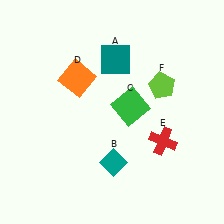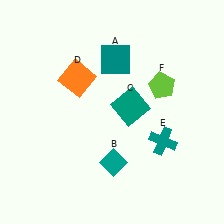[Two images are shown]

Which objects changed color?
C changed from green to teal. E changed from red to teal.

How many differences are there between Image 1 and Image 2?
There are 2 differences between the two images.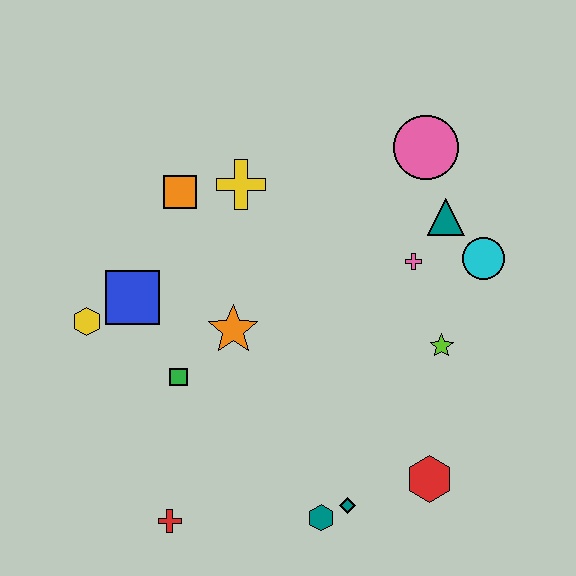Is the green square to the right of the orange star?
No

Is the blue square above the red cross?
Yes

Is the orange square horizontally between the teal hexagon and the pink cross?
No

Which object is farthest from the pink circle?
The red cross is farthest from the pink circle.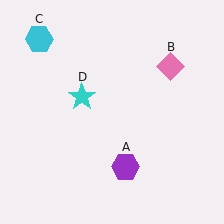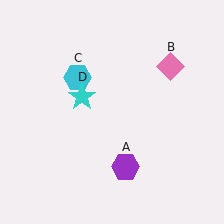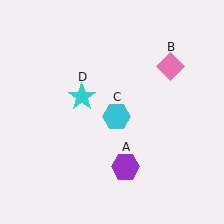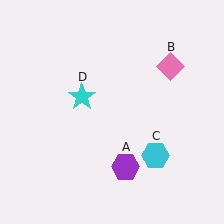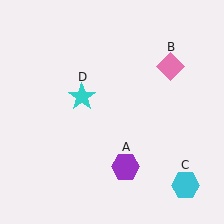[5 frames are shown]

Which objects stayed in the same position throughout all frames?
Purple hexagon (object A) and pink diamond (object B) and cyan star (object D) remained stationary.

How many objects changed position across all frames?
1 object changed position: cyan hexagon (object C).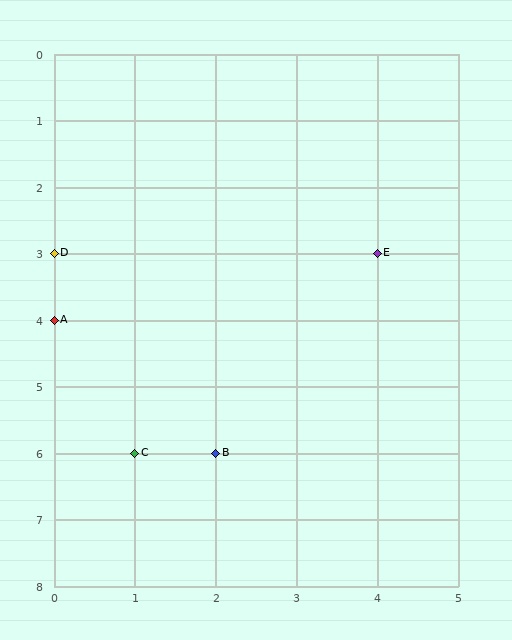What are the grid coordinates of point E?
Point E is at grid coordinates (4, 3).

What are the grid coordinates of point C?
Point C is at grid coordinates (1, 6).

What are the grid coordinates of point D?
Point D is at grid coordinates (0, 3).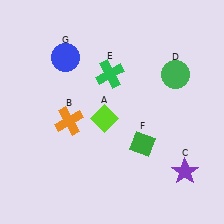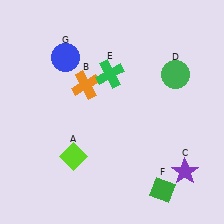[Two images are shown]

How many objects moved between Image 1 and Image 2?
3 objects moved between the two images.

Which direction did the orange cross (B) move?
The orange cross (B) moved up.